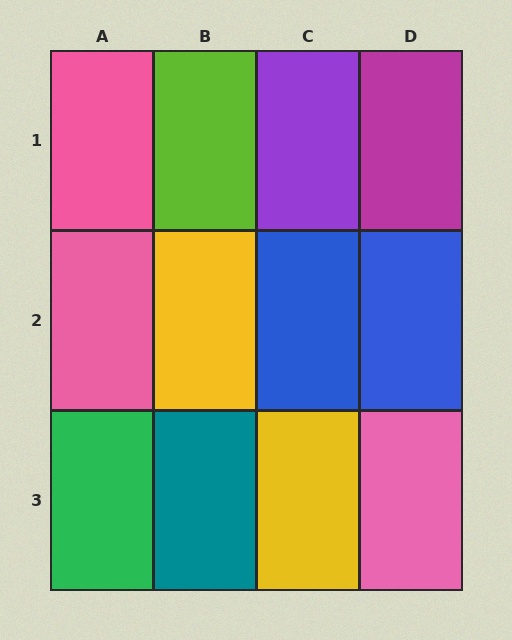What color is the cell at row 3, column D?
Pink.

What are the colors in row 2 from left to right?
Pink, yellow, blue, blue.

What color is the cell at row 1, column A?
Pink.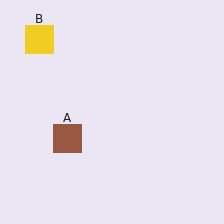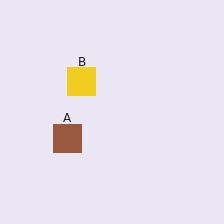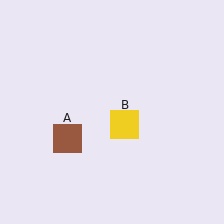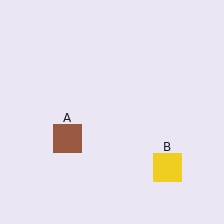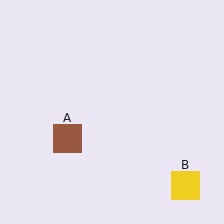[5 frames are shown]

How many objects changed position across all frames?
1 object changed position: yellow square (object B).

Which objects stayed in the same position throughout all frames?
Brown square (object A) remained stationary.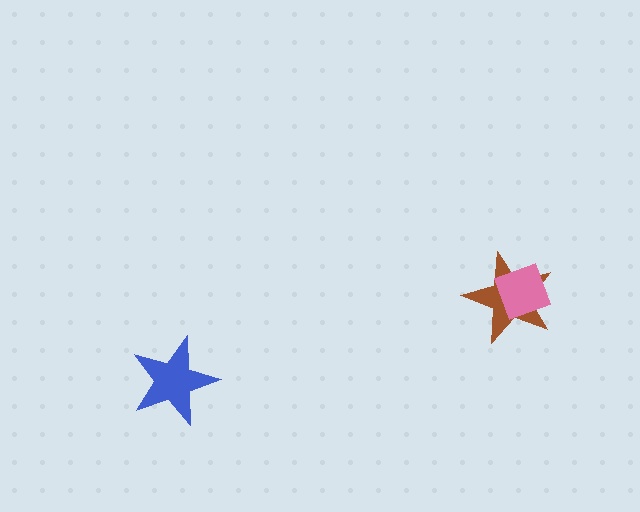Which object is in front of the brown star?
The pink diamond is in front of the brown star.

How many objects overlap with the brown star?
1 object overlaps with the brown star.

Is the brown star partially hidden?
Yes, it is partially covered by another shape.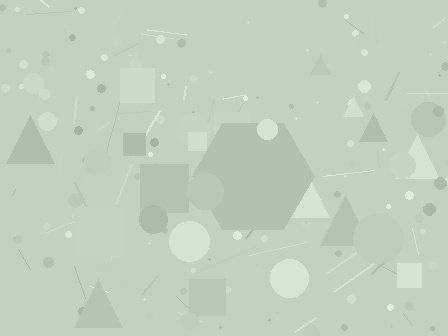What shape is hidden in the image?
A hexagon is hidden in the image.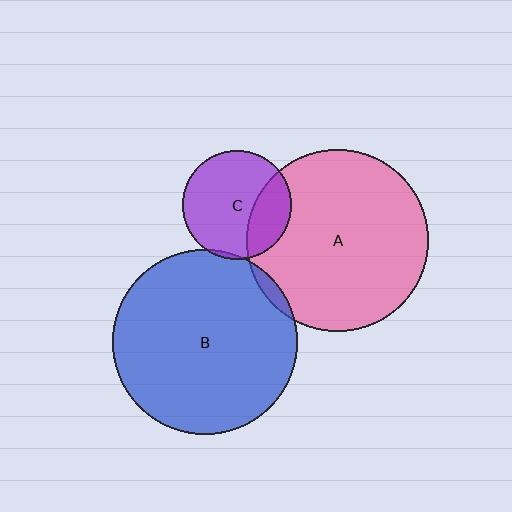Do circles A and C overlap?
Yes.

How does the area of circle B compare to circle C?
Approximately 2.9 times.